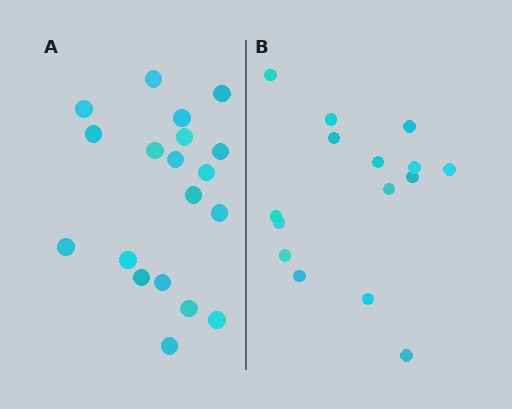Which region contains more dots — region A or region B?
Region A (the left region) has more dots.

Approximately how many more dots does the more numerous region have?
Region A has about 4 more dots than region B.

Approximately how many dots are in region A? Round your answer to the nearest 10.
About 20 dots. (The exact count is 19, which rounds to 20.)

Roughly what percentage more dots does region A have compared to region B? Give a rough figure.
About 25% more.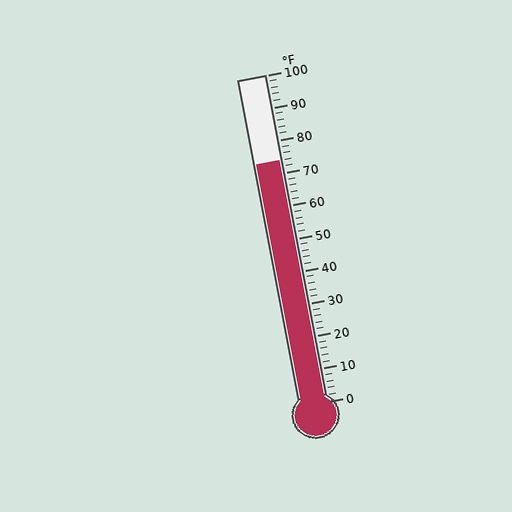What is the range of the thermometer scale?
The thermometer scale ranges from 0°F to 100°F.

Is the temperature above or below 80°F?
The temperature is below 80°F.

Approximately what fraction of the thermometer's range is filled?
The thermometer is filled to approximately 75% of its range.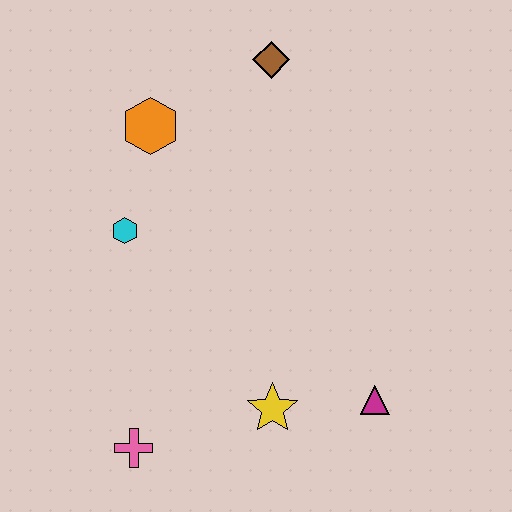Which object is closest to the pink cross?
The yellow star is closest to the pink cross.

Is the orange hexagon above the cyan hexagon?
Yes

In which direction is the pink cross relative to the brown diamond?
The pink cross is below the brown diamond.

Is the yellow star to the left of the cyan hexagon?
No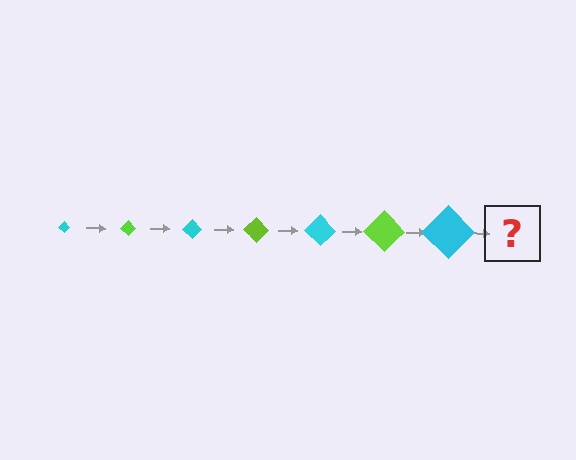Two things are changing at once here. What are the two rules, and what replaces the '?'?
The two rules are that the diamond grows larger each step and the color cycles through cyan and lime. The '?' should be a lime diamond, larger than the previous one.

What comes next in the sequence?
The next element should be a lime diamond, larger than the previous one.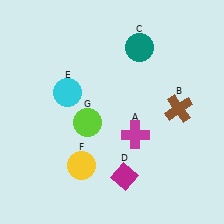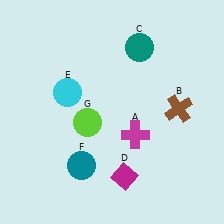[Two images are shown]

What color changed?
The circle (F) changed from yellow in Image 1 to teal in Image 2.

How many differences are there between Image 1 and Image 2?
There is 1 difference between the two images.